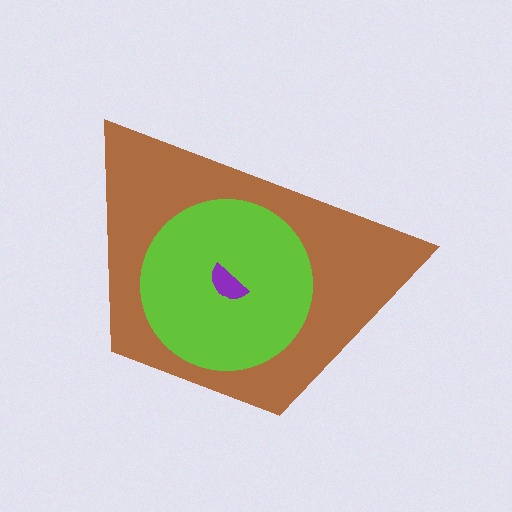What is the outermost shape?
The brown trapezoid.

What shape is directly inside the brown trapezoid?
The lime circle.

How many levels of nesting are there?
3.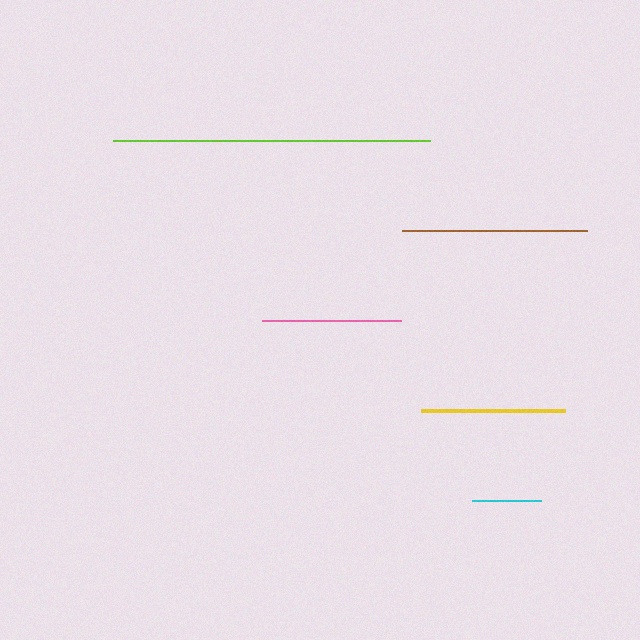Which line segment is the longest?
The lime line is the longest at approximately 317 pixels.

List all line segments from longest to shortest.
From longest to shortest: lime, brown, yellow, pink, cyan.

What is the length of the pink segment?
The pink segment is approximately 139 pixels long.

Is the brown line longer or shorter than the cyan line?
The brown line is longer than the cyan line.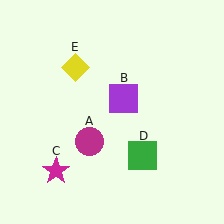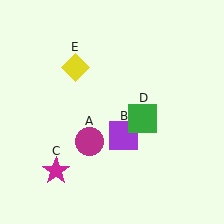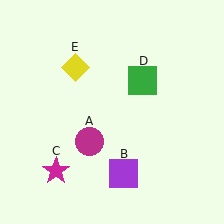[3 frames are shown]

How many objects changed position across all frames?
2 objects changed position: purple square (object B), green square (object D).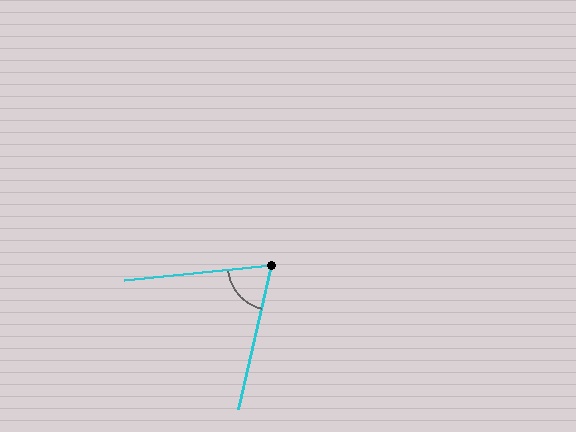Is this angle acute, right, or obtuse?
It is acute.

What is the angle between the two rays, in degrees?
Approximately 71 degrees.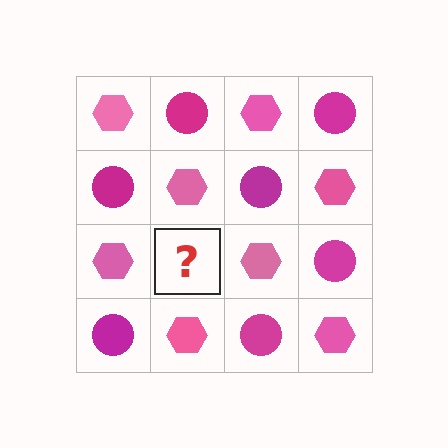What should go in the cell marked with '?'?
The missing cell should contain a magenta circle.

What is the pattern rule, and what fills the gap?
The rule is that it alternates pink hexagon and magenta circle in a checkerboard pattern. The gap should be filled with a magenta circle.